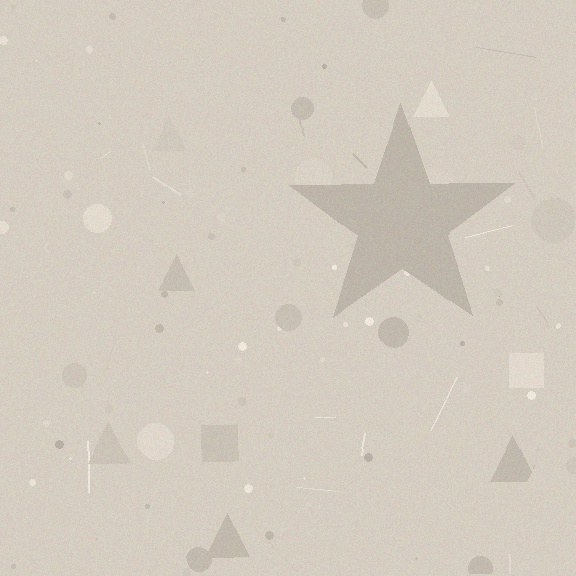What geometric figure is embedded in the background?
A star is embedded in the background.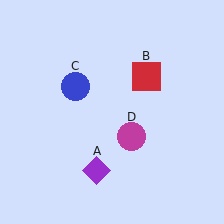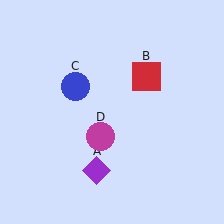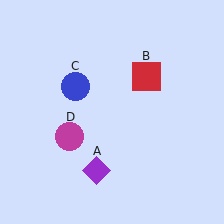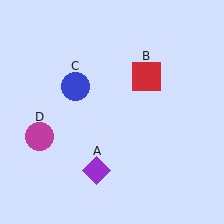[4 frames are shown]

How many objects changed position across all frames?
1 object changed position: magenta circle (object D).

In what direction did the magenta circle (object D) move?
The magenta circle (object D) moved left.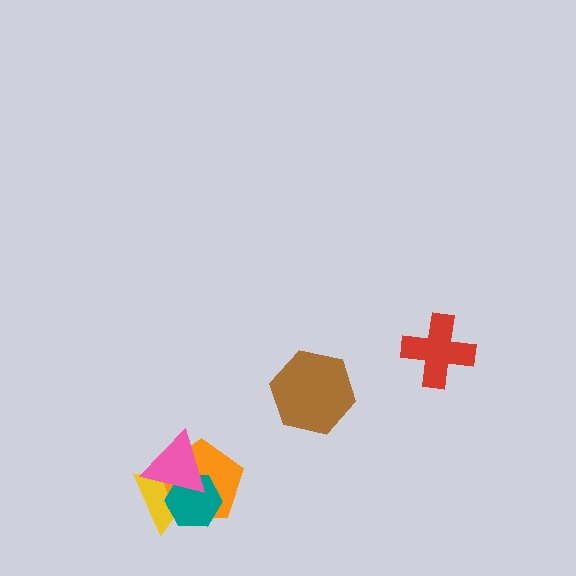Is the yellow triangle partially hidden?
Yes, it is partially covered by another shape.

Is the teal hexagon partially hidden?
Yes, it is partially covered by another shape.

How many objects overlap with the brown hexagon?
0 objects overlap with the brown hexagon.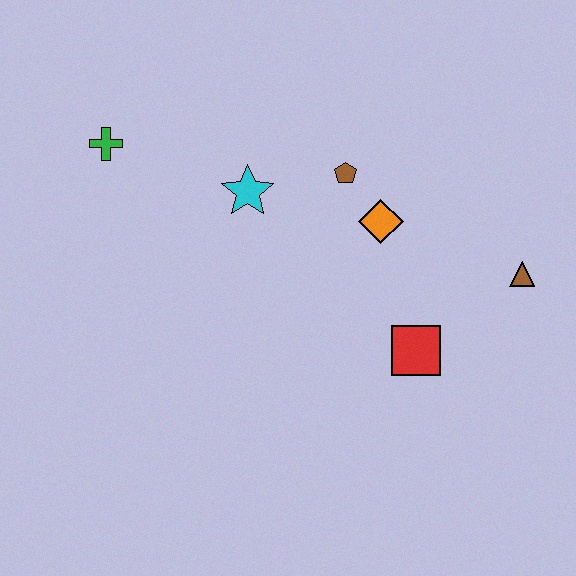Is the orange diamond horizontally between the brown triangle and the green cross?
Yes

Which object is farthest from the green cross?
The brown triangle is farthest from the green cross.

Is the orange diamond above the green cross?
No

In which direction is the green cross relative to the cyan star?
The green cross is to the left of the cyan star.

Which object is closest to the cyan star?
The brown pentagon is closest to the cyan star.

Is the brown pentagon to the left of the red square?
Yes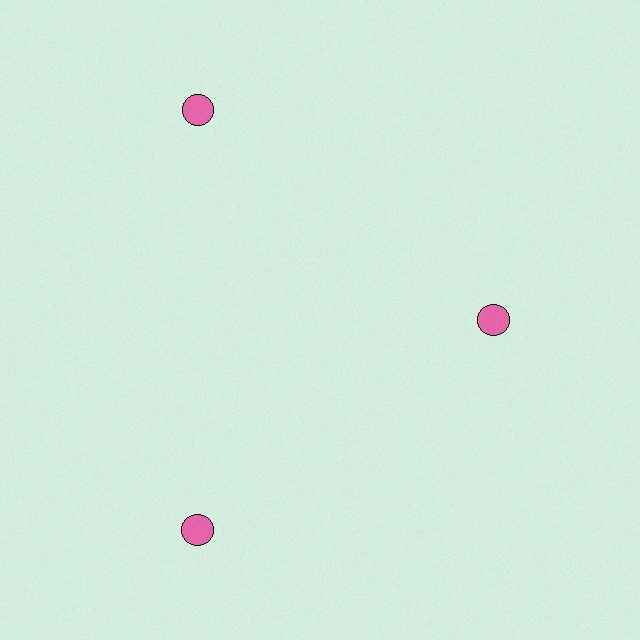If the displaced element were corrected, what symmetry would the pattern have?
It would have 3-fold rotational symmetry — the pattern would map onto itself every 120 degrees.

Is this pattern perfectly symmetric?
No. The 3 pink circles are arranged in a ring, but one element near the 3 o'clock position is pulled inward toward the center, breaking the 3-fold rotational symmetry.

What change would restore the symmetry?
The symmetry would be restored by moving it outward, back onto the ring so that all 3 circles sit at equal angles and equal distance from the center.